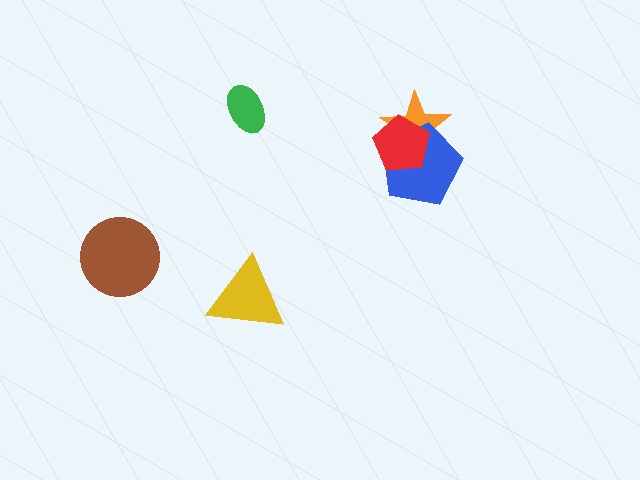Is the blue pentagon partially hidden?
Yes, it is partially covered by another shape.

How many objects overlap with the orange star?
2 objects overlap with the orange star.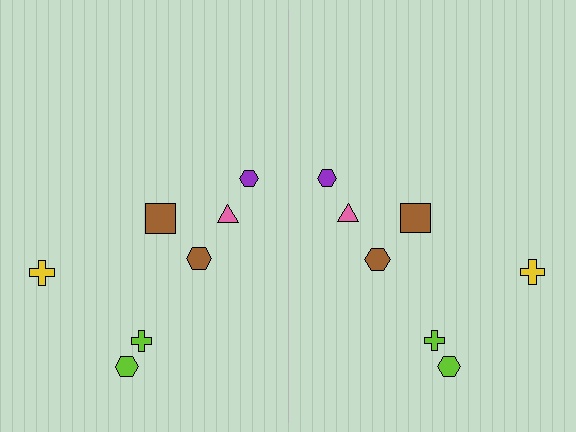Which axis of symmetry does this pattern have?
The pattern has a vertical axis of symmetry running through the center of the image.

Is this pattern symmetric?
Yes, this pattern has bilateral (reflection) symmetry.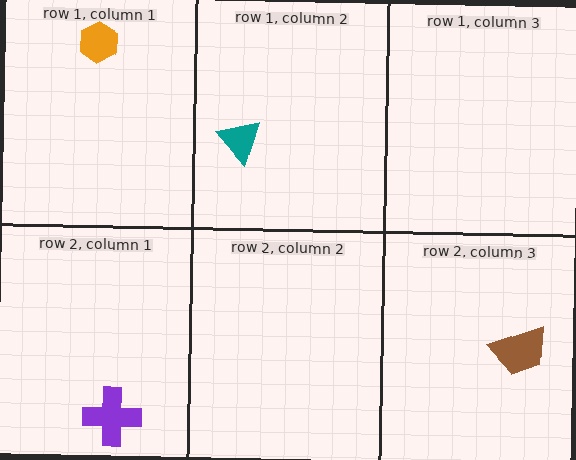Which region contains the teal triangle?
The row 1, column 2 region.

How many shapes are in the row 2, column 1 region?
1.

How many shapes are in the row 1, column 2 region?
1.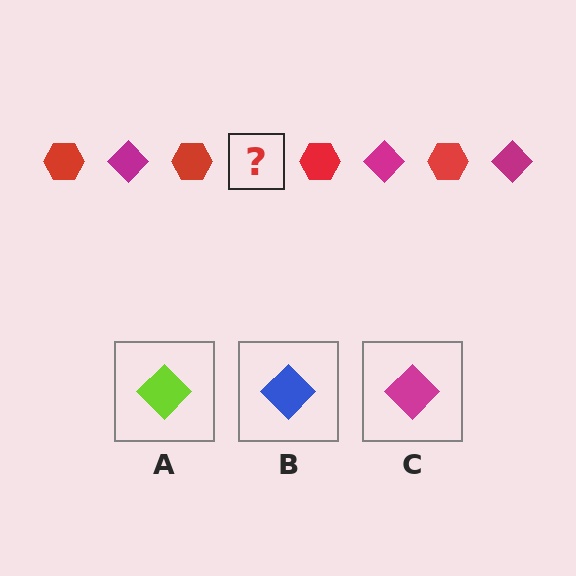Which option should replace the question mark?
Option C.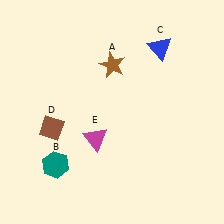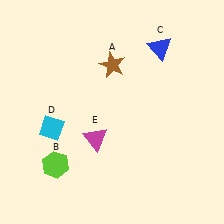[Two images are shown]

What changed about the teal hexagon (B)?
In Image 1, B is teal. In Image 2, it changed to lime.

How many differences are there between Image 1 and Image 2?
There are 2 differences between the two images.